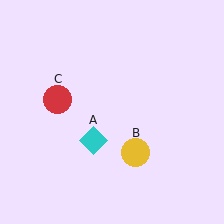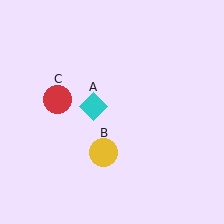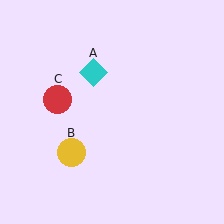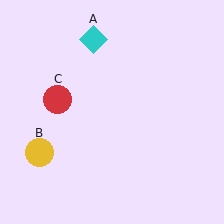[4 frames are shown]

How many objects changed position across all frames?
2 objects changed position: cyan diamond (object A), yellow circle (object B).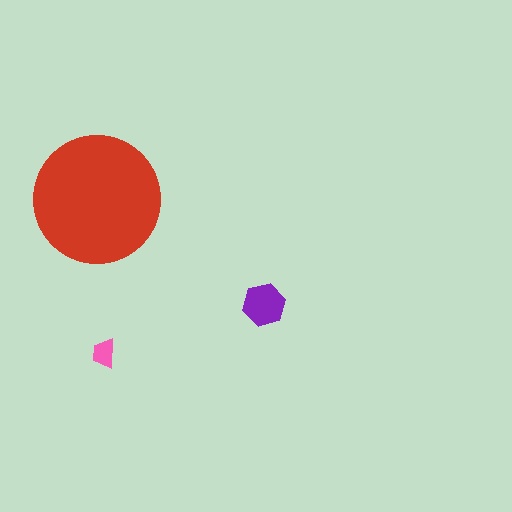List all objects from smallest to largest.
The pink trapezoid, the purple hexagon, the red circle.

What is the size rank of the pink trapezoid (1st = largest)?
3rd.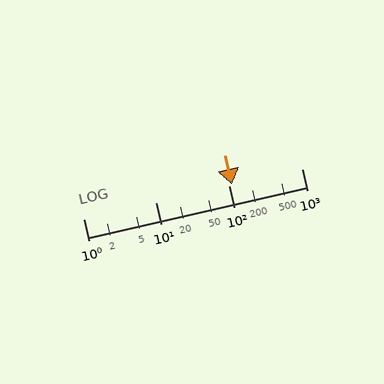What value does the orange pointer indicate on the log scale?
The pointer indicates approximately 110.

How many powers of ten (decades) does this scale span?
The scale spans 3 decades, from 1 to 1000.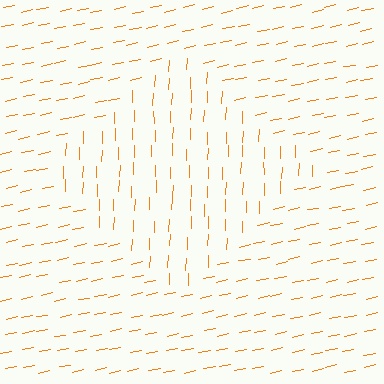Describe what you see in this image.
The image is filled with small orange line segments. A diamond region in the image has lines oriented differently from the surrounding lines, creating a visible texture boundary.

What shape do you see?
I see a diamond.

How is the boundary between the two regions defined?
The boundary is defined purely by a change in line orientation (approximately 76 degrees difference). All lines are the same color and thickness.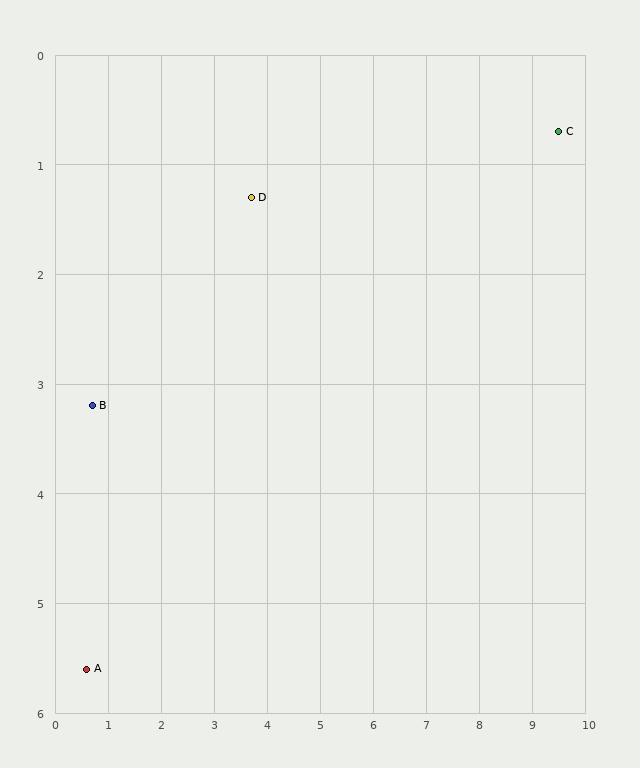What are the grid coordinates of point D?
Point D is at approximately (3.7, 1.3).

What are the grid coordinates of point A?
Point A is at approximately (0.6, 5.6).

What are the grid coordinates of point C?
Point C is at approximately (9.5, 0.7).